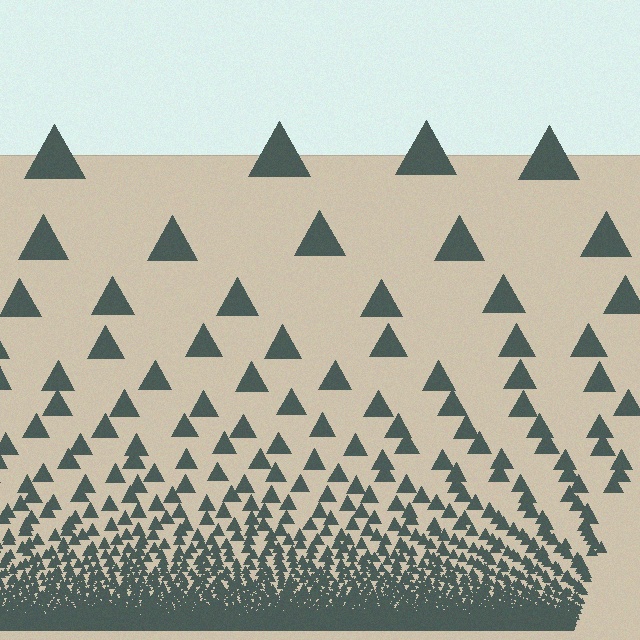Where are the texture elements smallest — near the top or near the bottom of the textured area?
Near the bottom.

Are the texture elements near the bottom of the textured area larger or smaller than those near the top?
Smaller. The gradient is inverted — elements near the bottom are smaller and denser.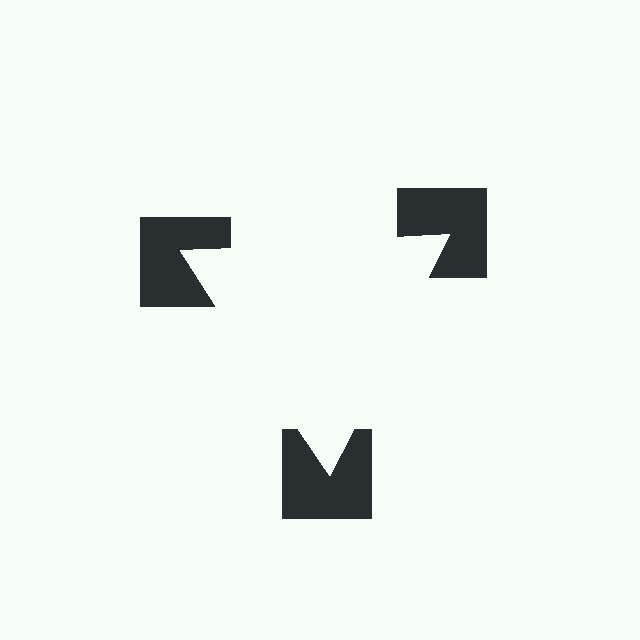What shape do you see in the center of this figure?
An illusory triangle — its edges are inferred from the aligned wedge cuts in the notched squares, not physically drawn.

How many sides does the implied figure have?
3 sides.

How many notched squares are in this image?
There are 3 — one at each vertex of the illusory triangle.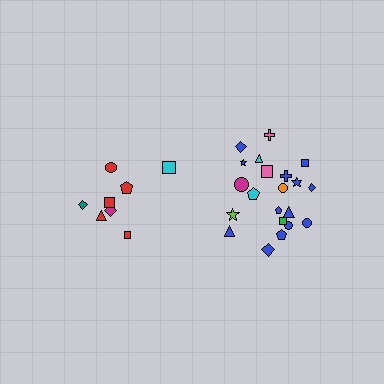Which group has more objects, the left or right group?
The right group.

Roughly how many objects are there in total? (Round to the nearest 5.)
Roughly 30 objects in total.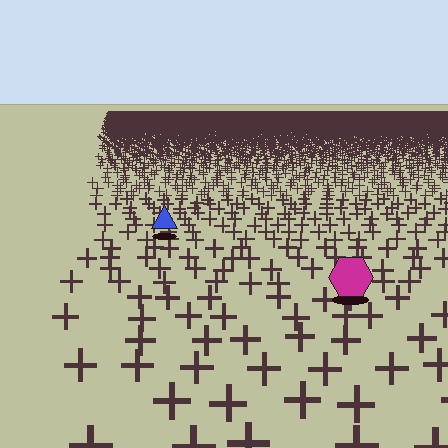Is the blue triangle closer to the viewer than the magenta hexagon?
No. The magenta hexagon is closer — you can tell from the texture gradient: the ground texture is coarser near it.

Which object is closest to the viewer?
The magenta hexagon is closest. The texture marks near it are larger and more spread out.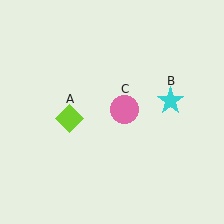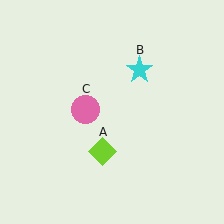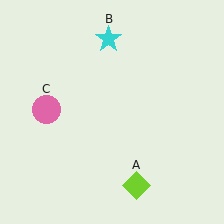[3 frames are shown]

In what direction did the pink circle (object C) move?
The pink circle (object C) moved left.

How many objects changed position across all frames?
3 objects changed position: lime diamond (object A), cyan star (object B), pink circle (object C).